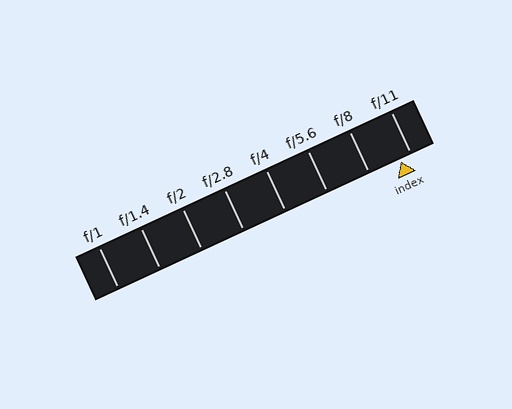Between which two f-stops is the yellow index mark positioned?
The index mark is between f/8 and f/11.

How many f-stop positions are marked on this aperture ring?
There are 8 f-stop positions marked.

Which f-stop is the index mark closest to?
The index mark is closest to f/11.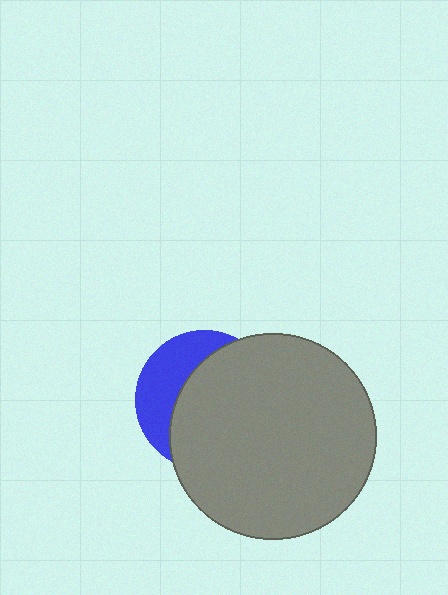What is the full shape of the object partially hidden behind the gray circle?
The partially hidden object is a blue circle.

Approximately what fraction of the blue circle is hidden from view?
Roughly 66% of the blue circle is hidden behind the gray circle.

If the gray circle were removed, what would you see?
You would see the complete blue circle.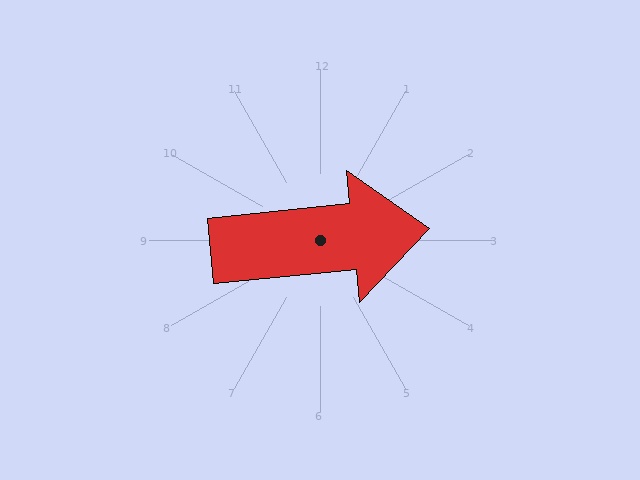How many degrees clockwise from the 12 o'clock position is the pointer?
Approximately 84 degrees.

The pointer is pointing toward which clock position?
Roughly 3 o'clock.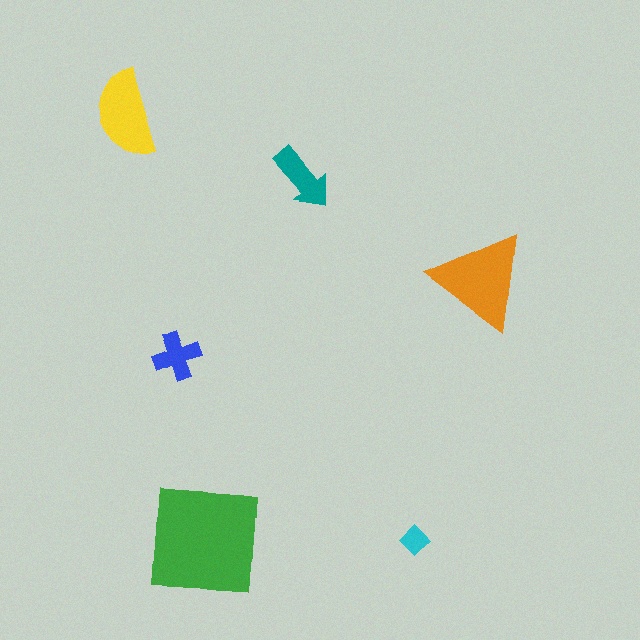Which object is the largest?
The green square.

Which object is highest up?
The yellow semicircle is topmost.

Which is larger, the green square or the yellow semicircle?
The green square.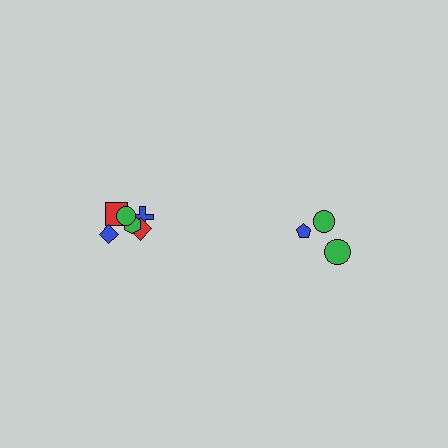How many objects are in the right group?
There are 3 objects.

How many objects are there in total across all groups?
There are 9 objects.